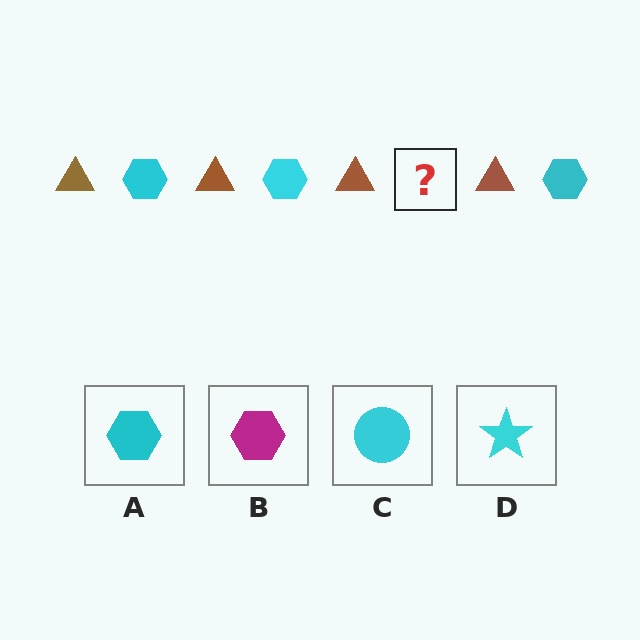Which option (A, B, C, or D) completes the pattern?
A.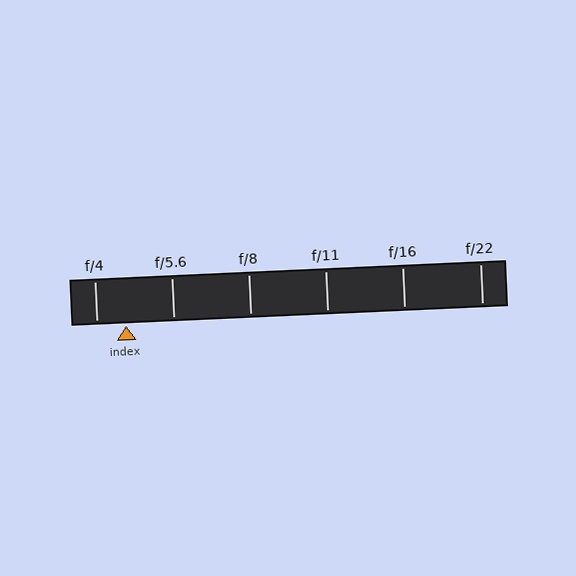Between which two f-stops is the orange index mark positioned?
The index mark is between f/4 and f/5.6.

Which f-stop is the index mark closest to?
The index mark is closest to f/4.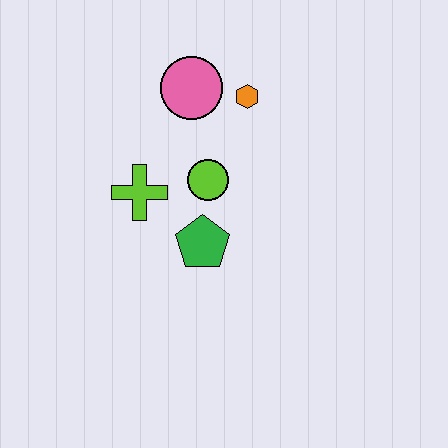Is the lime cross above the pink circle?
No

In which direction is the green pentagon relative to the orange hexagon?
The green pentagon is below the orange hexagon.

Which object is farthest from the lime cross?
The orange hexagon is farthest from the lime cross.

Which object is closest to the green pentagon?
The lime circle is closest to the green pentagon.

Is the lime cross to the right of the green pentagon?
No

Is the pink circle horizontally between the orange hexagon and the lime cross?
Yes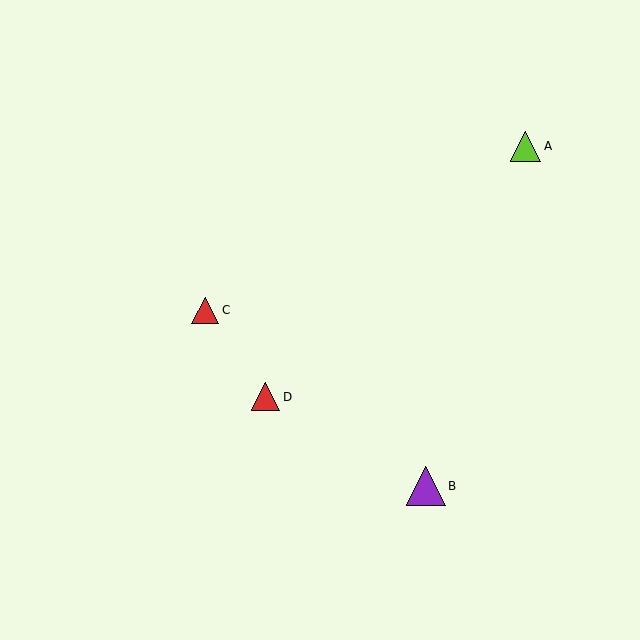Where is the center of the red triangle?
The center of the red triangle is at (205, 310).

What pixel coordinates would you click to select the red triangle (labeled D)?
Click at (266, 397) to select the red triangle D.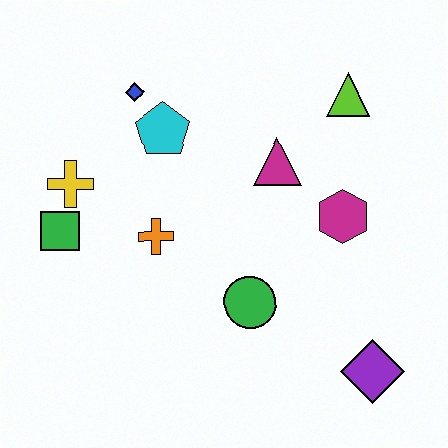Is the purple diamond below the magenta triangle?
Yes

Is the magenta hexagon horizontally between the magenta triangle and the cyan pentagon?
No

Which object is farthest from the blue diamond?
The purple diamond is farthest from the blue diamond.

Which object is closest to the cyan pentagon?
The blue diamond is closest to the cyan pentagon.